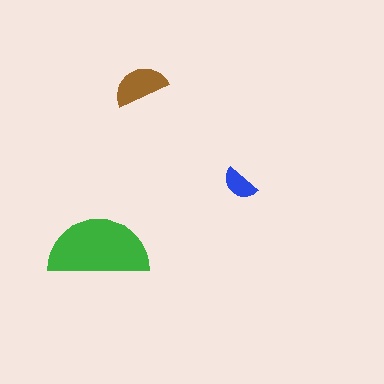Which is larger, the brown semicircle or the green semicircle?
The green one.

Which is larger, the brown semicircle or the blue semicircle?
The brown one.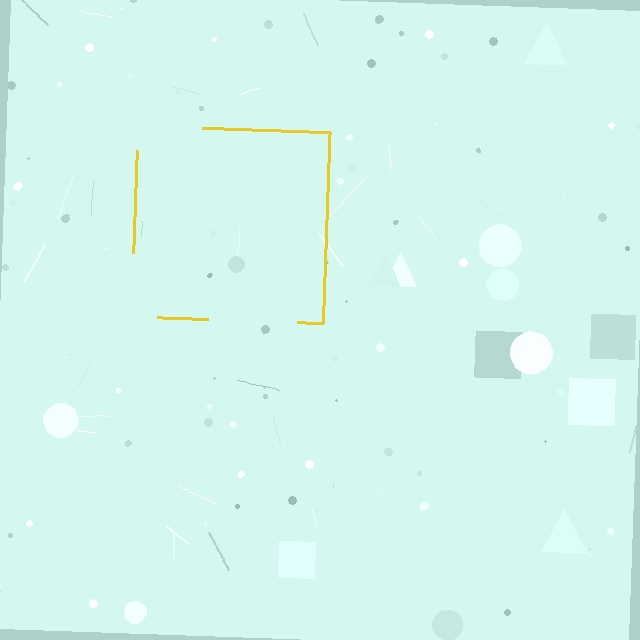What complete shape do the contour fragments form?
The contour fragments form a square.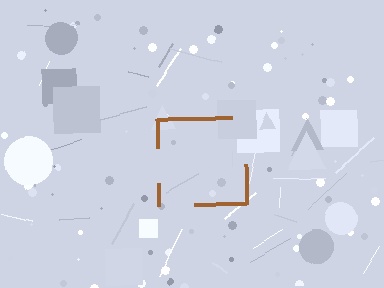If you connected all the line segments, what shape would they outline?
They would outline a square.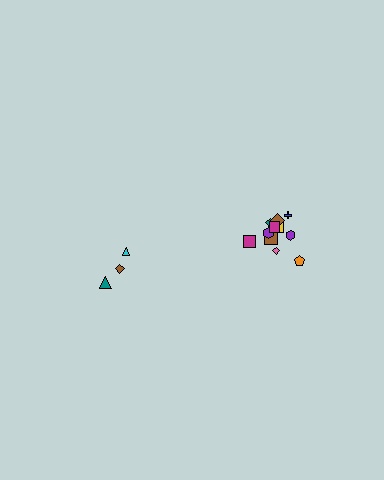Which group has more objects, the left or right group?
The right group.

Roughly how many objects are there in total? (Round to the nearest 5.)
Roughly 15 objects in total.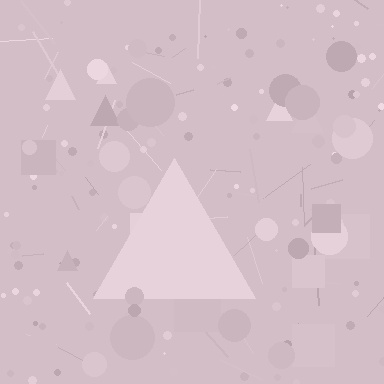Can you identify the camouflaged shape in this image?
The camouflaged shape is a triangle.